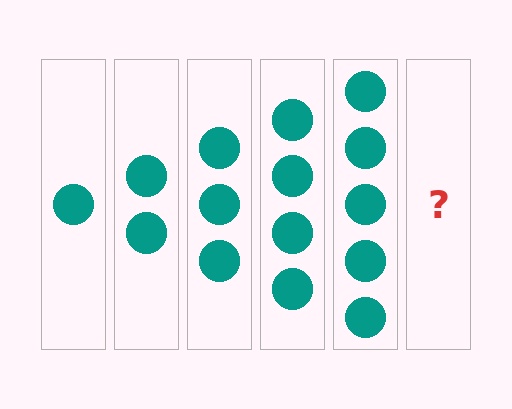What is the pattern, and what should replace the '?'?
The pattern is that each step adds one more circle. The '?' should be 6 circles.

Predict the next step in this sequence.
The next step is 6 circles.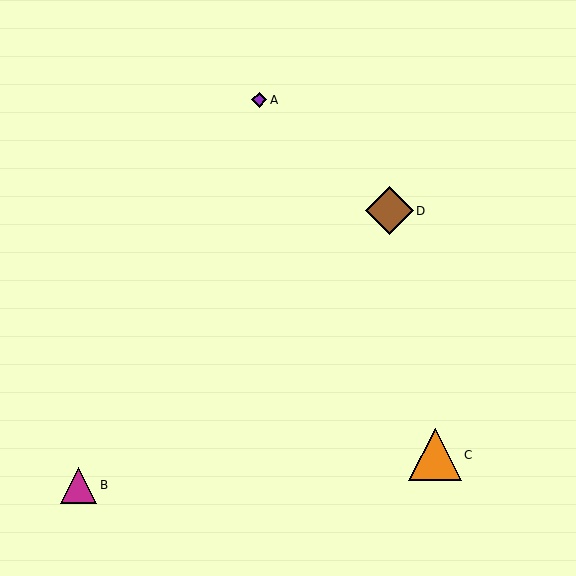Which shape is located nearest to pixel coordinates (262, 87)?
The purple diamond (labeled A) at (259, 100) is nearest to that location.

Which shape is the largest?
The orange triangle (labeled C) is the largest.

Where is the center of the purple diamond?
The center of the purple diamond is at (259, 100).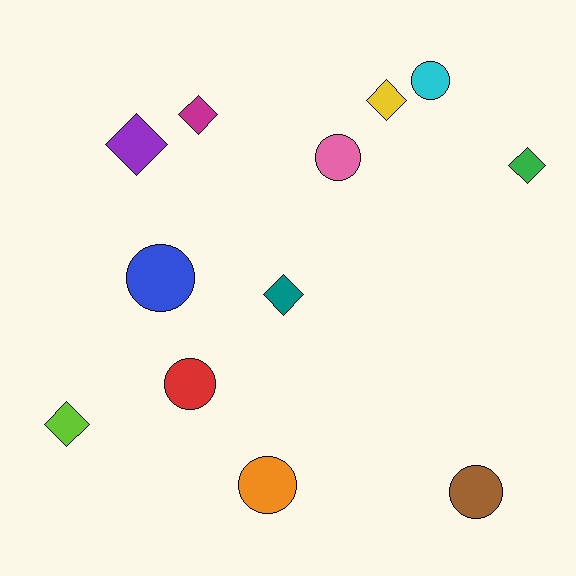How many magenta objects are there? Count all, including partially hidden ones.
There is 1 magenta object.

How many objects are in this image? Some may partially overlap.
There are 12 objects.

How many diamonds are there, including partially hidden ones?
There are 6 diamonds.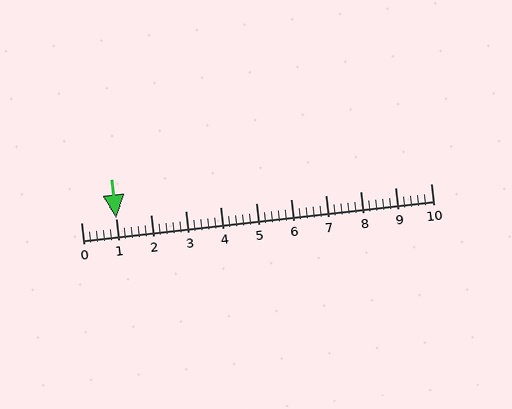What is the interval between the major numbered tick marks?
The major tick marks are spaced 1 units apart.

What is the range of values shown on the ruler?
The ruler shows values from 0 to 10.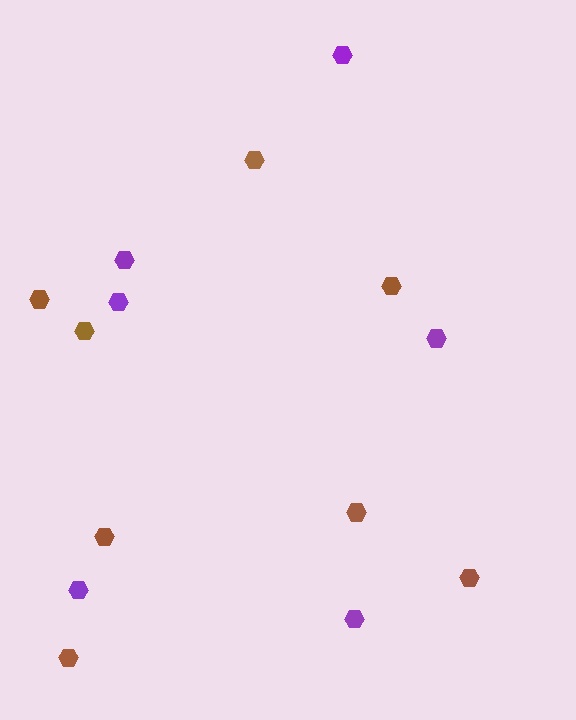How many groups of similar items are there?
There are 2 groups: one group of brown hexagons (8) and one group of purple hexagons (6).